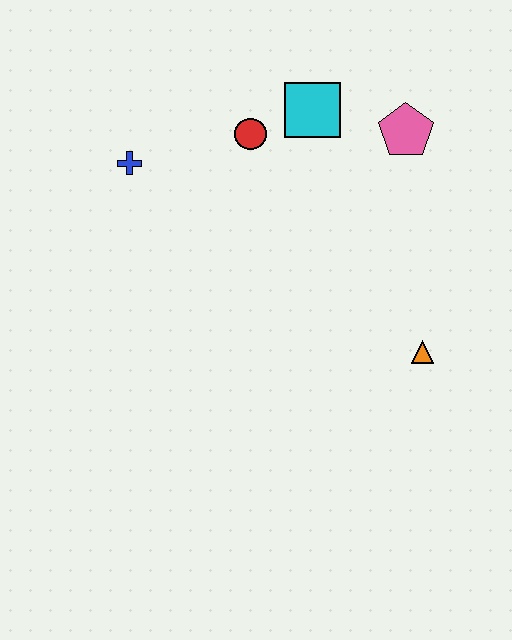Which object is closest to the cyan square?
The red circle is closest to the cyan square.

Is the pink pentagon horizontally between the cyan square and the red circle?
No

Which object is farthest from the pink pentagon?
The blue cross is farthest from the pink pentagon.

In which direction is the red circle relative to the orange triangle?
The red circle is above the orange triangle.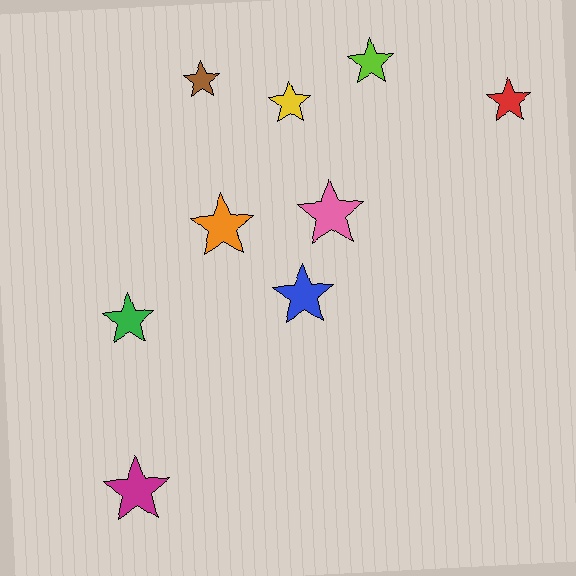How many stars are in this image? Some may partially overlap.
There are 9 stars.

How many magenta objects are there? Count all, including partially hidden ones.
There is 1 magenta object.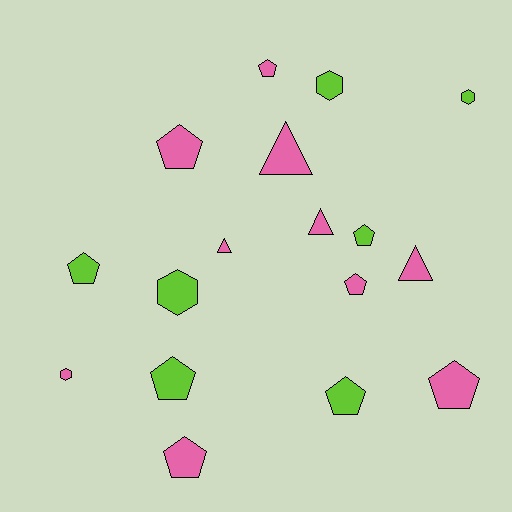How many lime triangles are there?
There are no lime triangles.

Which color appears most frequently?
Pink, with 10 objects.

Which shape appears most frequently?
Pentagon, with 9 objects.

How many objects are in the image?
There are 17 objects.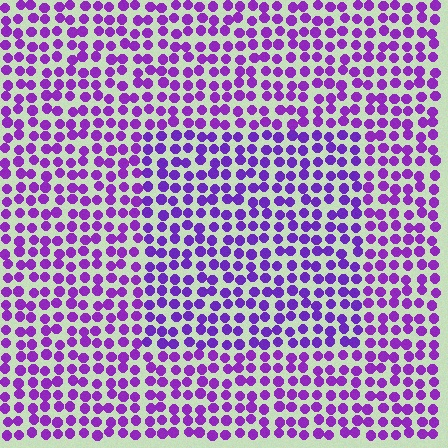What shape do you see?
I see a rectangle.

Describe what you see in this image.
The image is filled with small purple elements in a uniform arrangement. A rectangle-shaped region is visible where the elements are tinted to a slightly different hue, forming a subtle color boundary.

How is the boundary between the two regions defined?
The boundary is defined purely by a slight shift in hue (about 15 degrees). Spacing, size, and orientation are identical on both sides.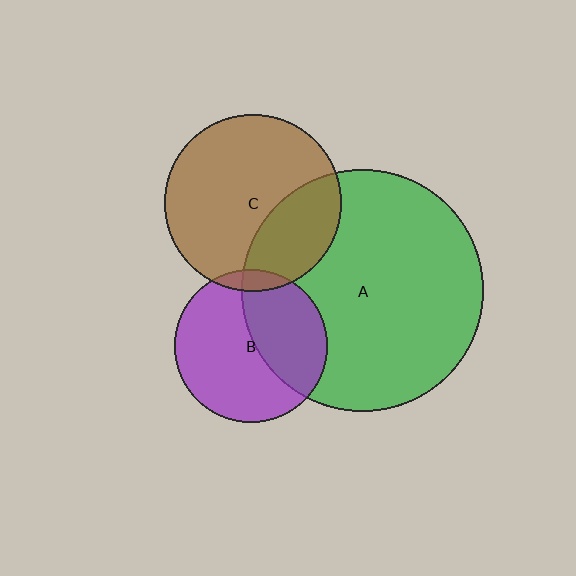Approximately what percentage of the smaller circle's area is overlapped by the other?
Approximately 5%.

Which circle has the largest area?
Circle A (green).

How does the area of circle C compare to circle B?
Approximately 1.3 times.